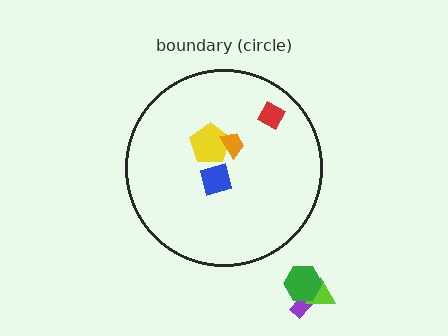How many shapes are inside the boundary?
4 inside, 3 outside.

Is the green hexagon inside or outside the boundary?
Outside.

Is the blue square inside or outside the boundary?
Inside.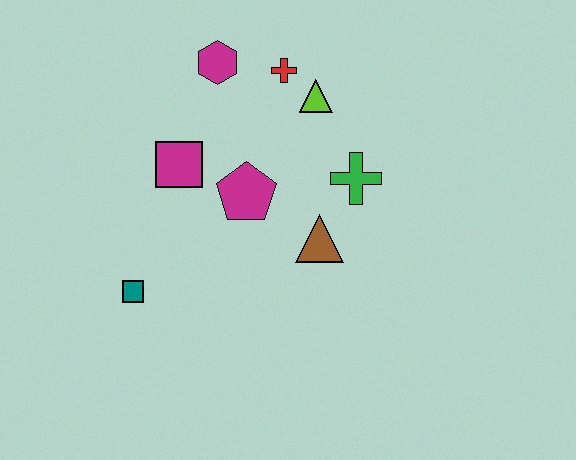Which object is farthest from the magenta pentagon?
The teal square is farthest from the magenta pentagon.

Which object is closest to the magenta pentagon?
The magenta square is closest to the magenta pentagon.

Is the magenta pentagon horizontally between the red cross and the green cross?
No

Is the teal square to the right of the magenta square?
No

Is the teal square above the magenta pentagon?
No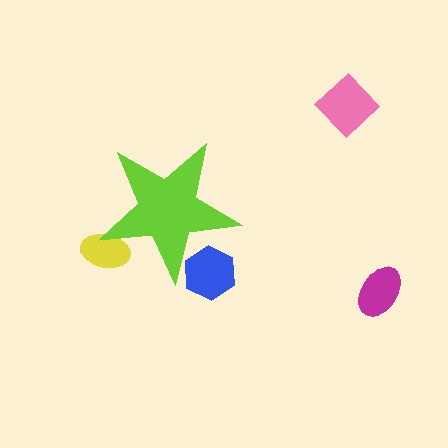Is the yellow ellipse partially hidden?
Yes, the yellow ellipse is partially hidden behind the lime star.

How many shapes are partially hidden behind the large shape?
2 shapes are partially hidden.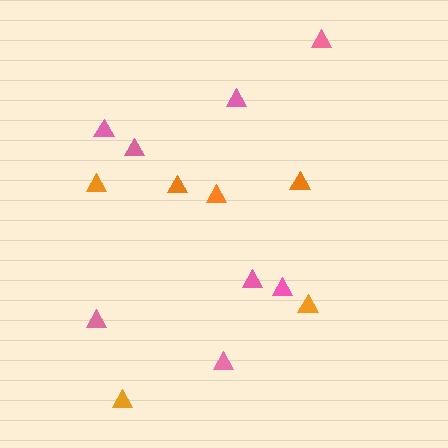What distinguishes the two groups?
There are 2 groups: one group of pink triangles (8) and one group of orange triangles (6).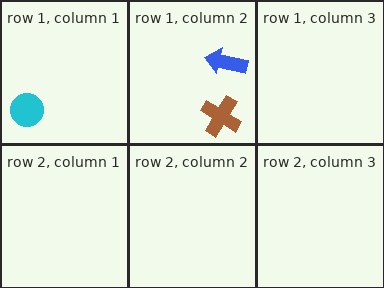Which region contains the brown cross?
The row 1, column 2 region.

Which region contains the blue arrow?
The row 1, column 2 region.